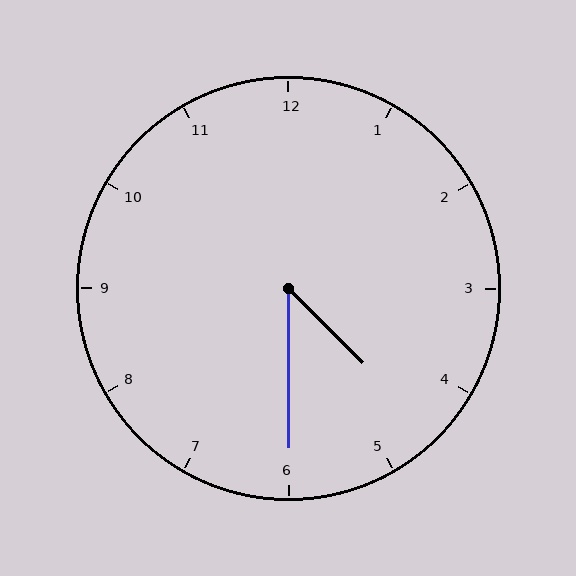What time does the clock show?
4:30.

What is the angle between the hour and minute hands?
Approximately 45 degrees.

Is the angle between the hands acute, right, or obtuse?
It is acute.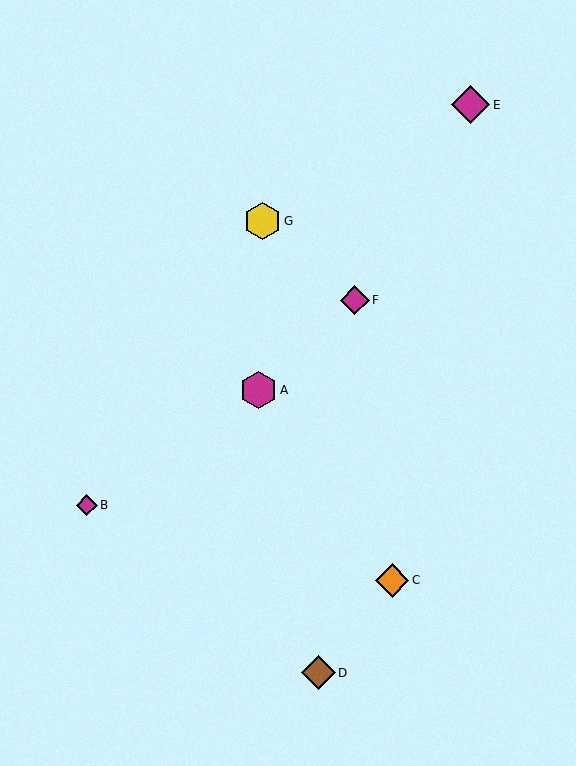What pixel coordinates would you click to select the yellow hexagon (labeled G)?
Click at (262, 221) to select the yellow hexagon G.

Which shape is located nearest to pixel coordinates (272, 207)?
The yellow hexagon (labeled G) at (262, 221) is nearest to that location.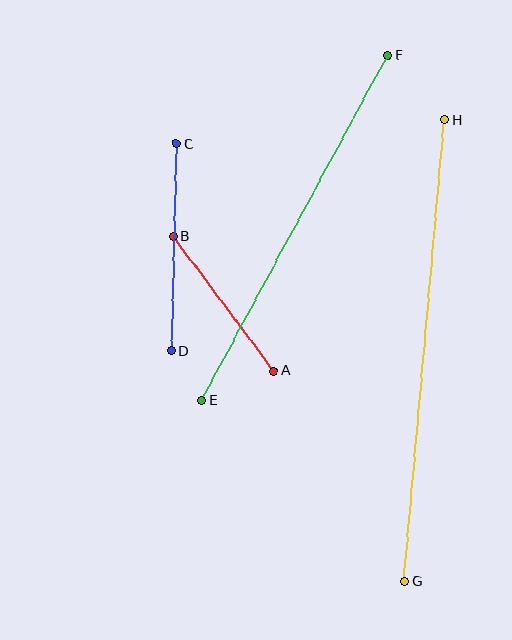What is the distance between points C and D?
The distance is approximately 207 pixels.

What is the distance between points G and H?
The distance is approximately 463 pixels.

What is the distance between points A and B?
The distance is approximately 169 pixels.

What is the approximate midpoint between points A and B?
The midpoint is at approximately (223, 304) pixels.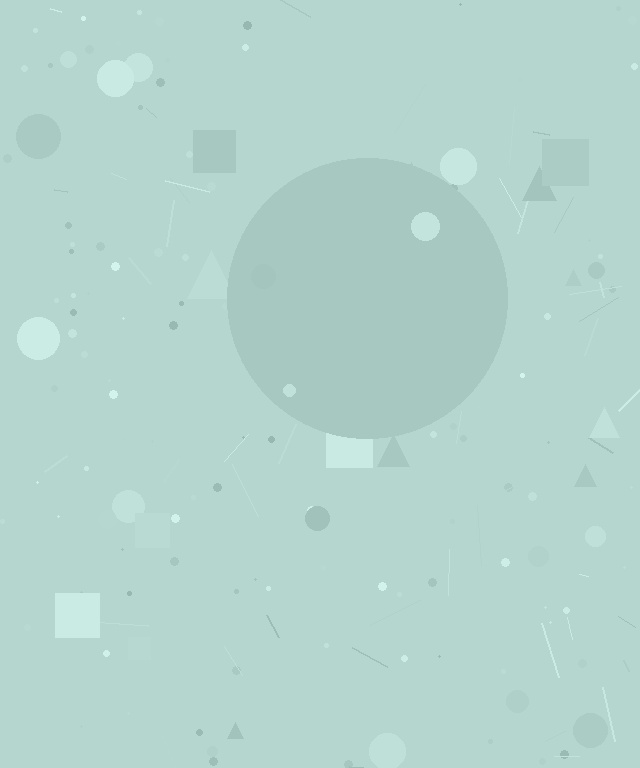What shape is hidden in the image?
A circle is hidden in the image.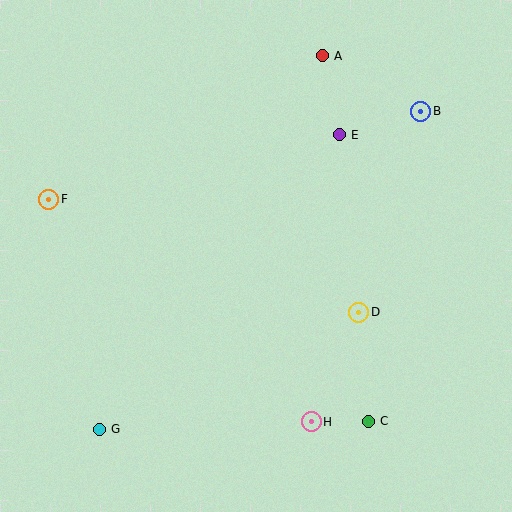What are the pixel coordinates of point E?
Point E is at (339, 135).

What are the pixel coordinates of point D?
Point D is at (359, 312).